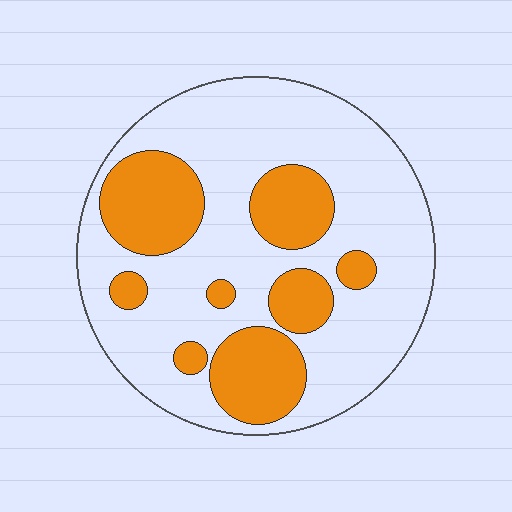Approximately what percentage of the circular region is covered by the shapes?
Approximately 30%.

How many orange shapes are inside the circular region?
8.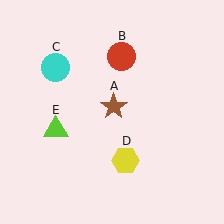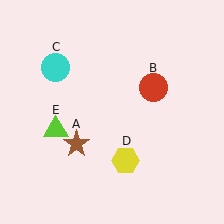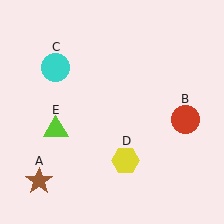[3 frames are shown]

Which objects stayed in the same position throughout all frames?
Cyan circle (object C) and yellow hexagon (object D) and lime triangle (object E) remained stationary.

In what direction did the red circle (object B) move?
The red circle (object B) moved down and to the right.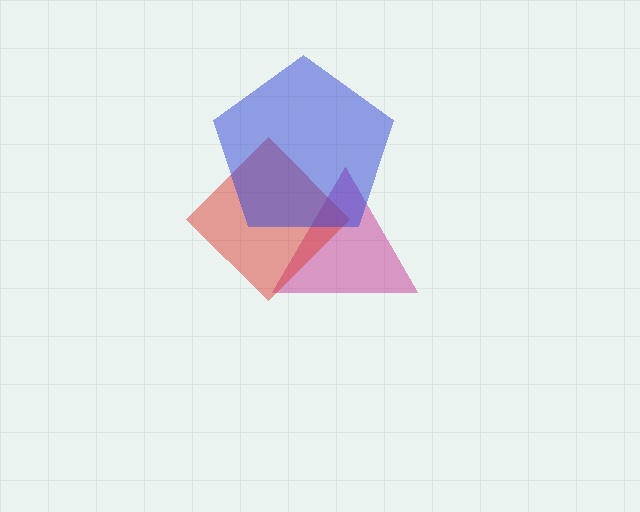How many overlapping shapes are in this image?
There are 3 overlapping shapes in the image.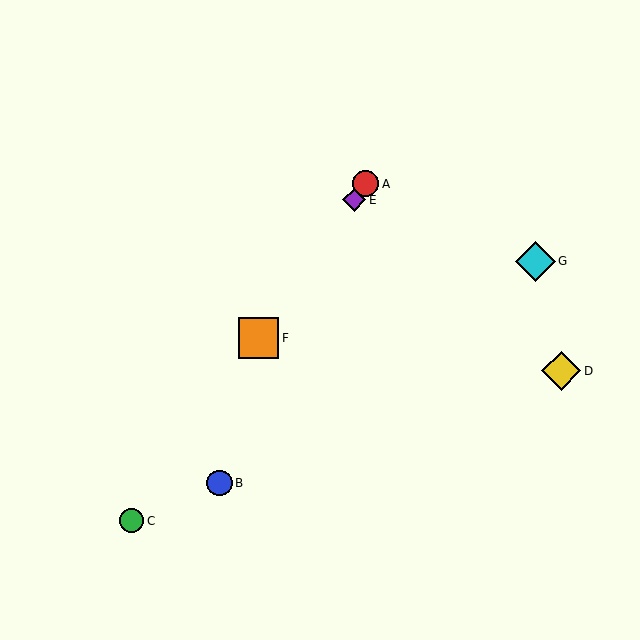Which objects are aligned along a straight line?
Objects A, C, E, F are aligned along a straight line.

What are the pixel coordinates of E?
Object E is at (354, 200).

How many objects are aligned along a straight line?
4 objects (A, C, E, F) are aligned along a straight line.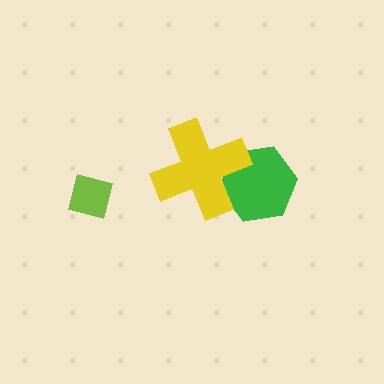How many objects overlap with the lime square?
0 objects overlap with the lime square.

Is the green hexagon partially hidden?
Yes, it is partially covered by another shape.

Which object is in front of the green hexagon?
The yellow cross is in front of the green hexagon.